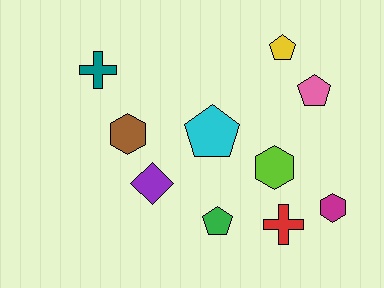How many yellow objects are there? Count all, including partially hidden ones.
There is 1 yellow object.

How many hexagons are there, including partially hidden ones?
There are 3 hexagons.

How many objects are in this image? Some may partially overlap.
There are 10 objects.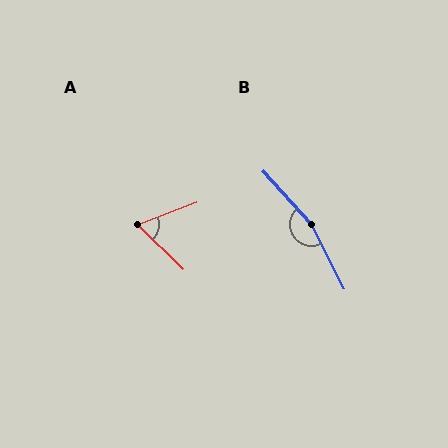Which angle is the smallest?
A, at approximately 65 degrees.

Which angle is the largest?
B, at approximately 165 degrees.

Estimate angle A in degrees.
Approximately 65 degrees.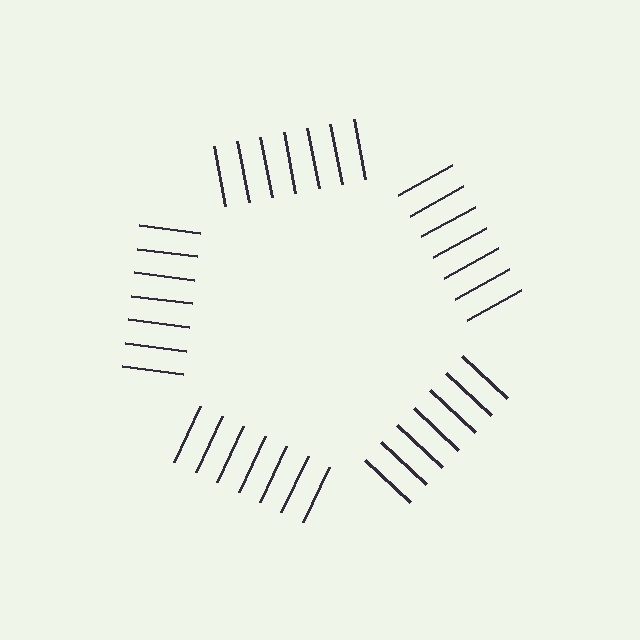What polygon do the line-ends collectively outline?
An illusory pentagon — the line segments terminate on its edges but no continuous stroke is drawn.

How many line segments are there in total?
35 — 7 along each of the 5 edges.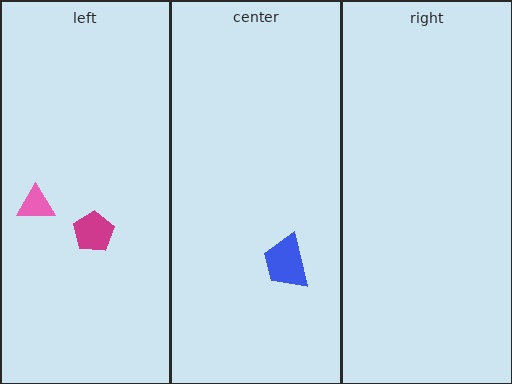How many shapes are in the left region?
2.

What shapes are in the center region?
The blue trapezoid.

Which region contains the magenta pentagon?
The left region.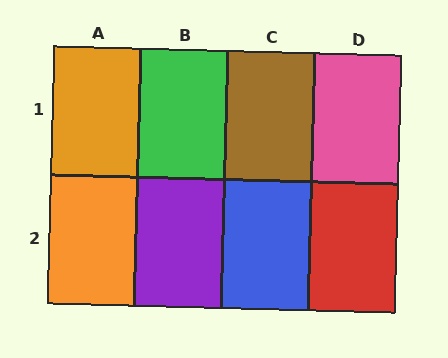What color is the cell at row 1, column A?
Orange.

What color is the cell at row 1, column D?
Pink.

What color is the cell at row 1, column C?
Brown.